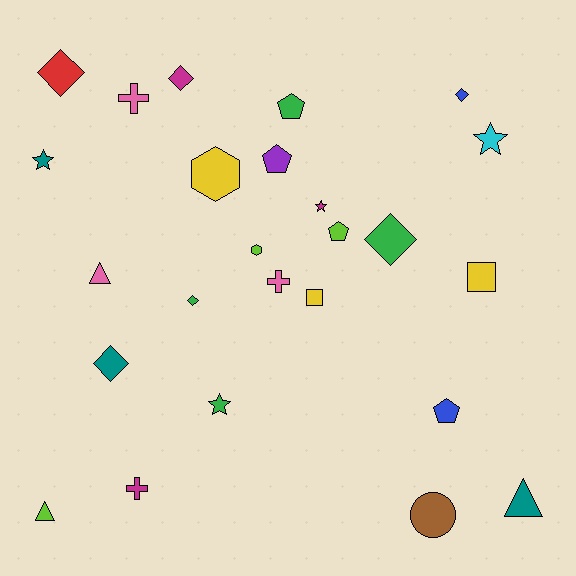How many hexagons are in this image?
There are 2 hexagons.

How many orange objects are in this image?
There are no orange objects.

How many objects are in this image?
There are 25 objects.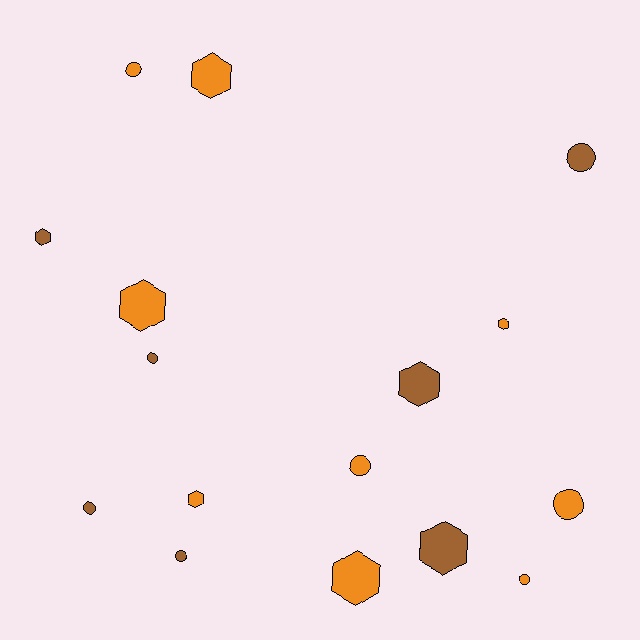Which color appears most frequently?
Orange, with 9 objects.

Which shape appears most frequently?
Circle, with 8 objects.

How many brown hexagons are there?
There are 3 brown hexagons.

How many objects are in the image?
There are 16 objects.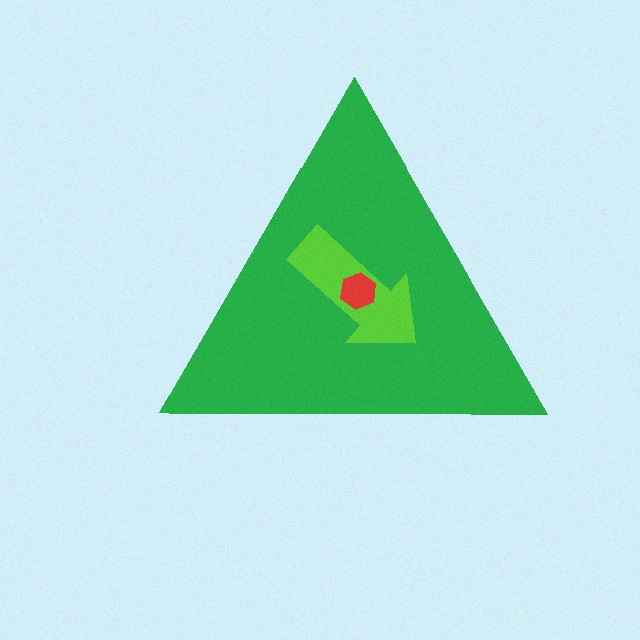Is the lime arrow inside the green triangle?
Yes.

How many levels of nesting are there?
3.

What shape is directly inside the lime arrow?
The red hexagon.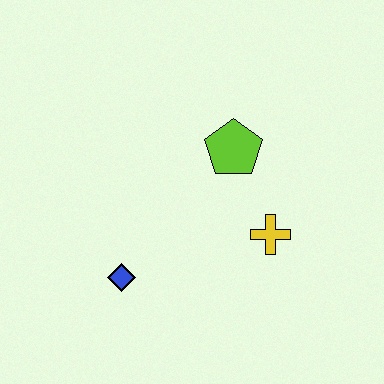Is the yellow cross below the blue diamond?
No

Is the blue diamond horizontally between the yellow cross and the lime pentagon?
No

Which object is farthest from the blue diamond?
The lime pentagon is farthest from the blue diamond.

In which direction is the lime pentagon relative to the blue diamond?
The lime pentagon is above the blue diamond.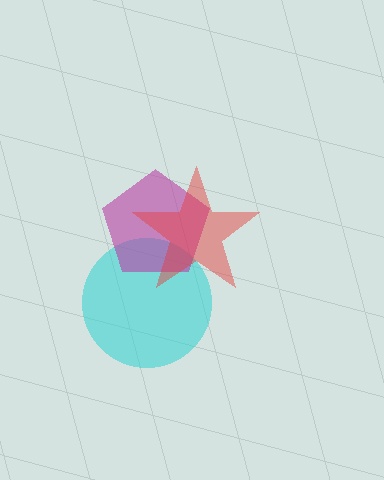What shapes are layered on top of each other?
The layered shapes are: a cyan circle, a magenta pentagon, a red star.